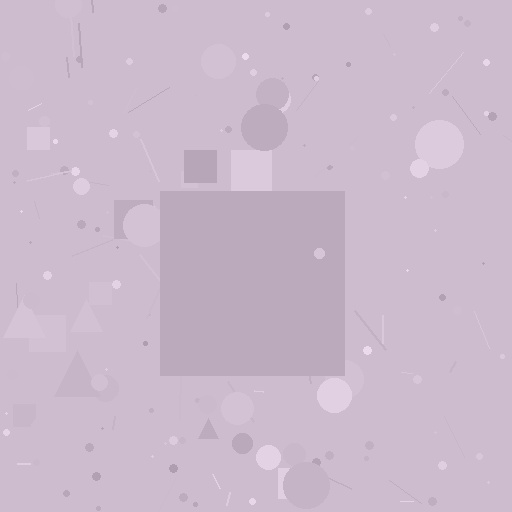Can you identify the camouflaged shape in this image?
The camouflaged shape is a square.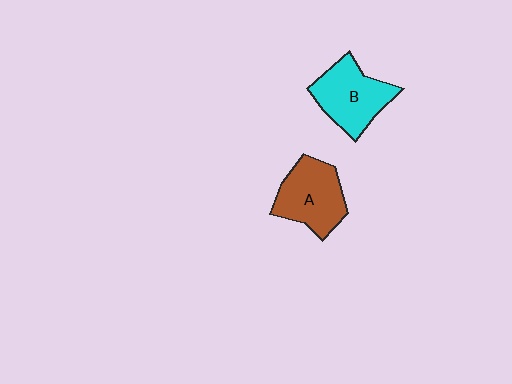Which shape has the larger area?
Shape B (cyan).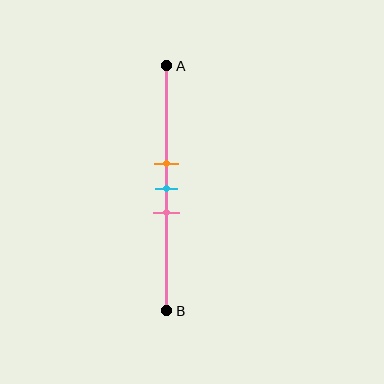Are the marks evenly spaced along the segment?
Yes, the marks are approximately evenly spaced.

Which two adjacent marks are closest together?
The orange and cyan marks are the closest adjacent pair.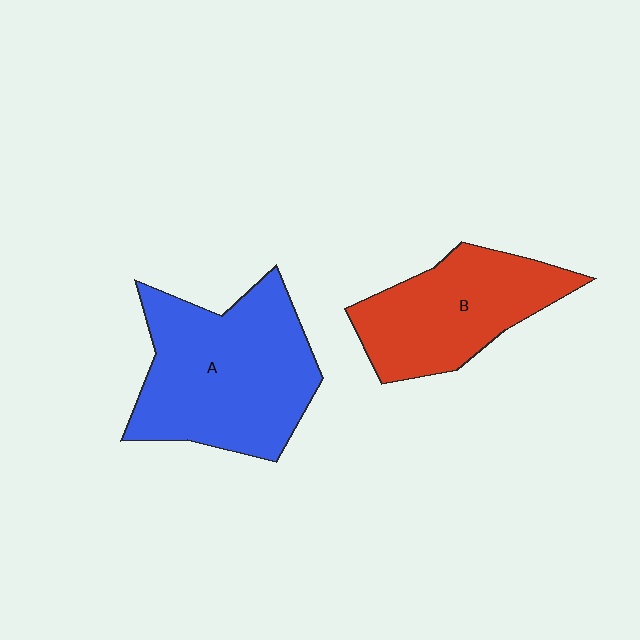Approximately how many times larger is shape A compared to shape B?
Approximately 1.4 times.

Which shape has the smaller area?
Shape B (red).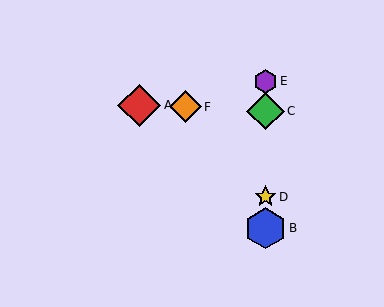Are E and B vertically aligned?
Yes, both are at x≈265.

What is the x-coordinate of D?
Object D is at x≈265.